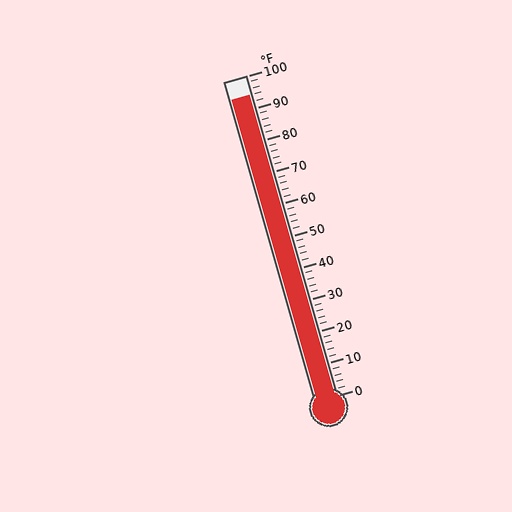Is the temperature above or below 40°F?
The temperature is above 40°F.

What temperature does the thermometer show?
The thermometer shows approximately 94°F.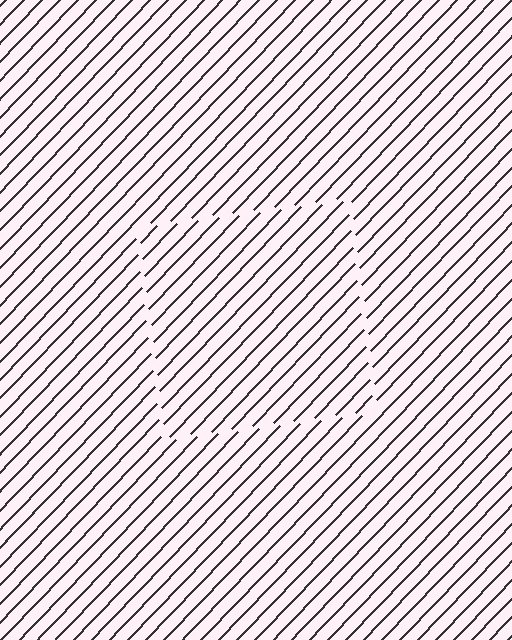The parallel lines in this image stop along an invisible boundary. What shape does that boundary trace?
An illusory square. The interior of the shape contains the same grating, shifted by half a period — the contour is defined by the phase discontinuity where line-ends from the inner and outer gratings abut.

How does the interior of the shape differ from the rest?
The interior of the shape contains the same grating, shifted by half a period — the contour is defined by the phase discontinuity where line-ends from the inner and outer gratings abut.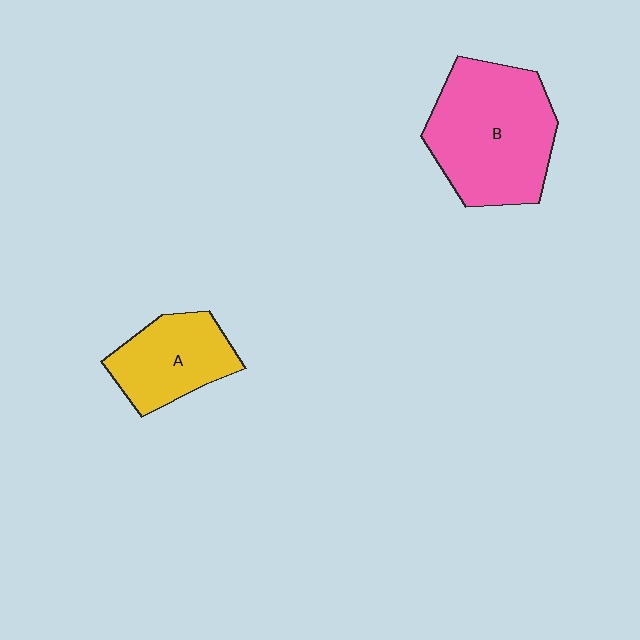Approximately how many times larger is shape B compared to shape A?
Approximately 1.7 times.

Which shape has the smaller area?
Shape A (yellow).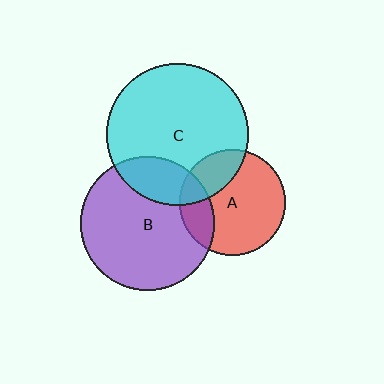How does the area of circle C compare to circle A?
Approximately 1.8 times.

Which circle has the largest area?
Circle C (cyan).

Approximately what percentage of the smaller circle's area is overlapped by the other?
Approximately 20%.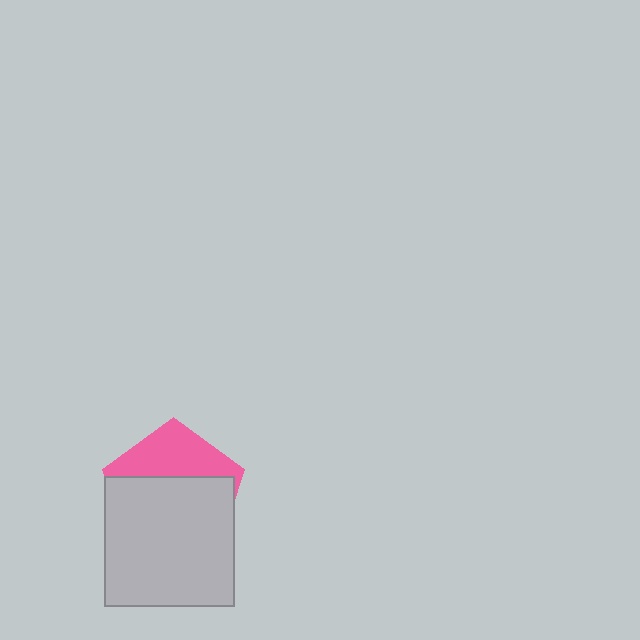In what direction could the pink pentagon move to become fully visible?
The pink pentagon could move up. That would shift it out from behind the light gray square entirely.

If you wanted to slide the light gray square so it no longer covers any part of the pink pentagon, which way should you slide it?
Slide it down — that is the most direct way to separate the two shapes.